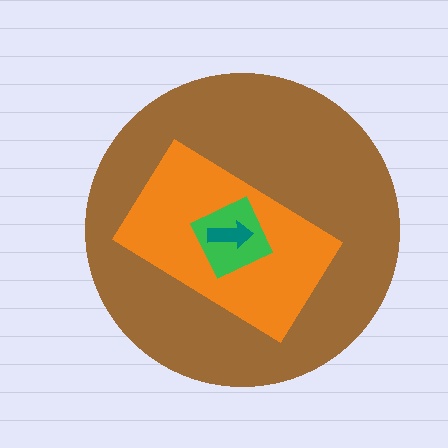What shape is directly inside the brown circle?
The orange rectangle.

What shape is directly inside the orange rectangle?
The green square.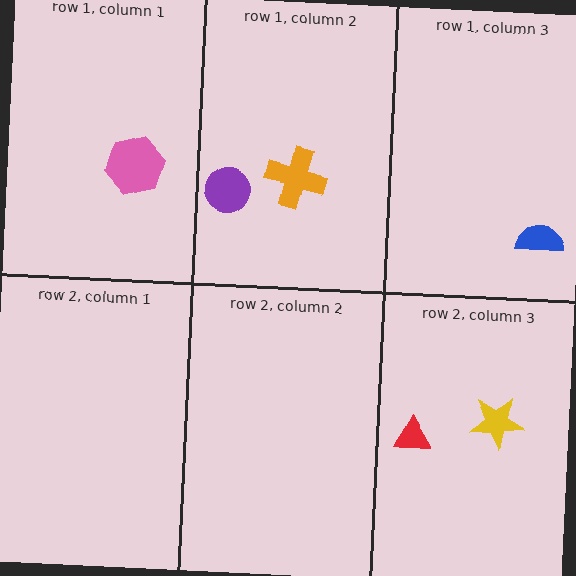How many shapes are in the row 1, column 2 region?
2.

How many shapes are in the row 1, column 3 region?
1.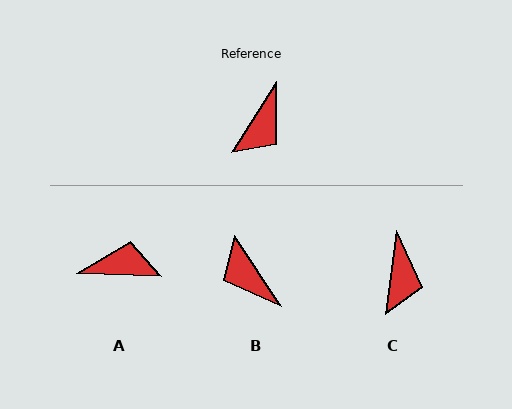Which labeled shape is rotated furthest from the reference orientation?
A, about 121 degrees away.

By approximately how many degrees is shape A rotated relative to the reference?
Approximately 121 degrees counter-clockwise.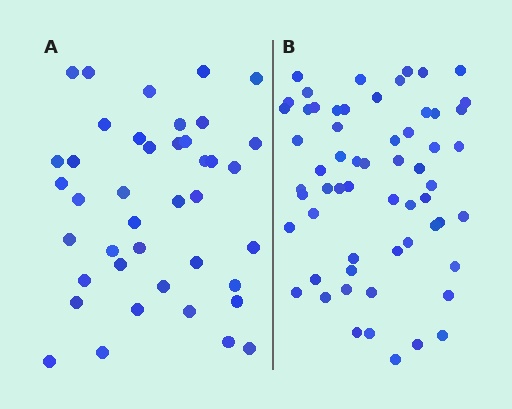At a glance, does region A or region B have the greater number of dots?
Region B (the right region) has more dots.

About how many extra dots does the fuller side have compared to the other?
Region B has approximately 20 more dots than region A.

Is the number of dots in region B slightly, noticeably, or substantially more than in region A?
Region B has substantially more. The ratio is roughly 1.5 to 1.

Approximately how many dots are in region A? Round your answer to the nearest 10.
About 40 dots. (The exact count is 41, which rounds to 40.)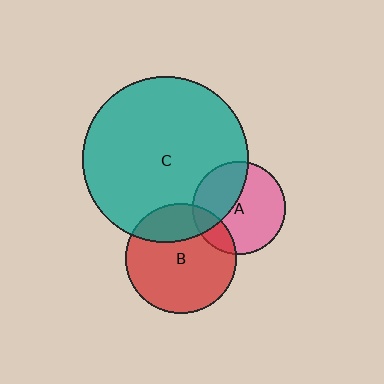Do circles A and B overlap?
Yes.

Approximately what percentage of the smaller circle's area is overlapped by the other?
Approximately 15%.